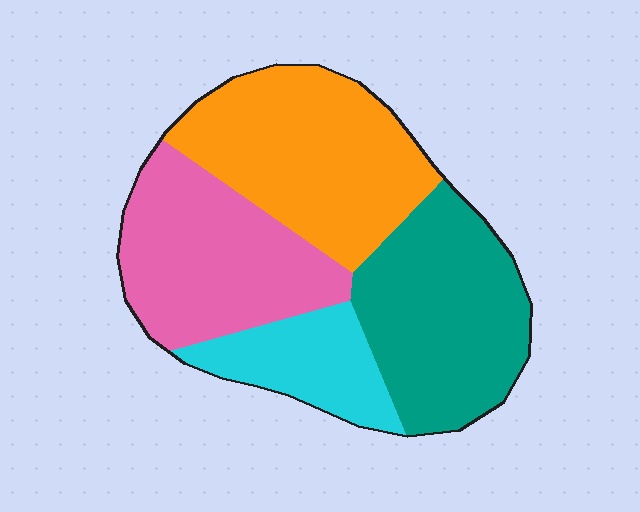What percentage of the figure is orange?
Orange takes up about one third (1/3) of the figure.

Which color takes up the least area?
Cyan, at roughly 15%.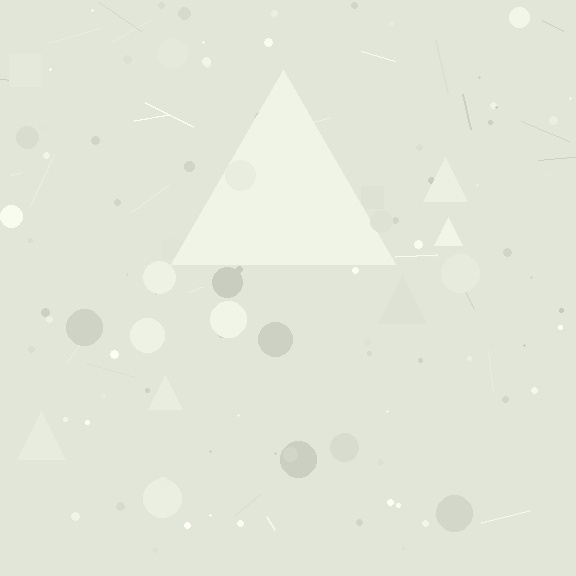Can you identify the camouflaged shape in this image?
The camouflaged shape is a triangle.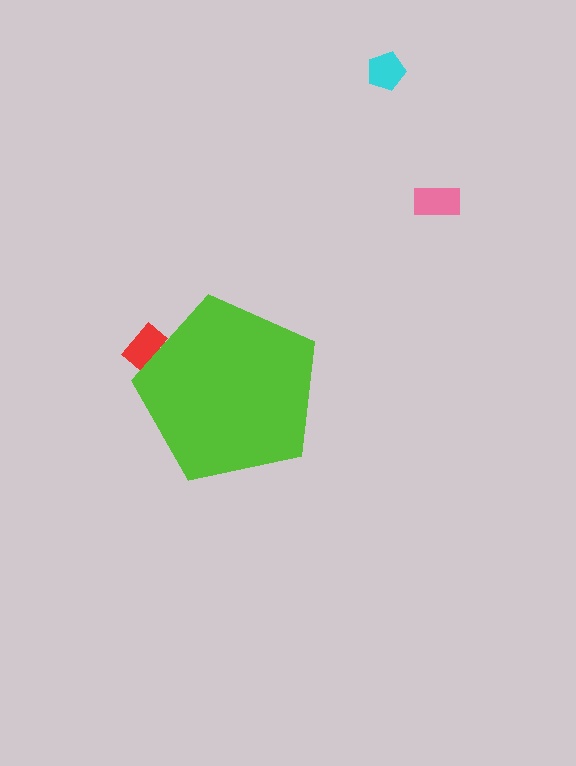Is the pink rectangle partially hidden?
No, the pink rectangle is fully visible.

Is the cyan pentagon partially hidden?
No, the cyan pentagon is fully visible.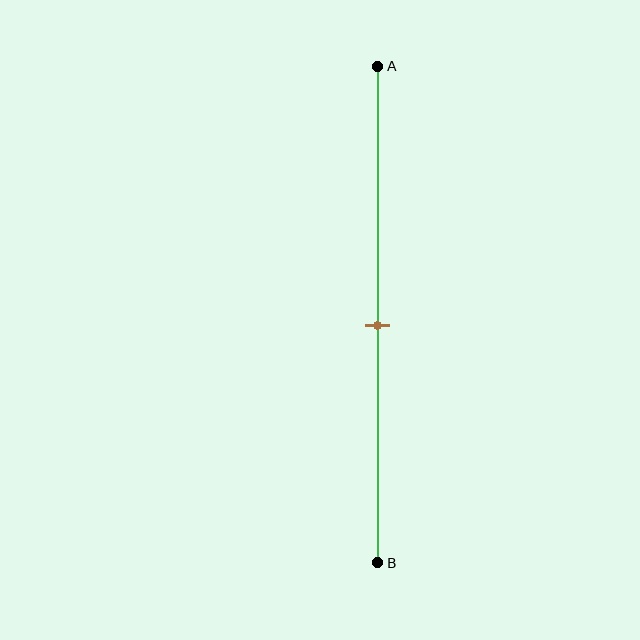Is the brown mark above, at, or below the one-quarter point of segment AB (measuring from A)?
The brown mark is below the one-quarter point of segment AB.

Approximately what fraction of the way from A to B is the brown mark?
The brown mark is approximately 50% of the way from A to B.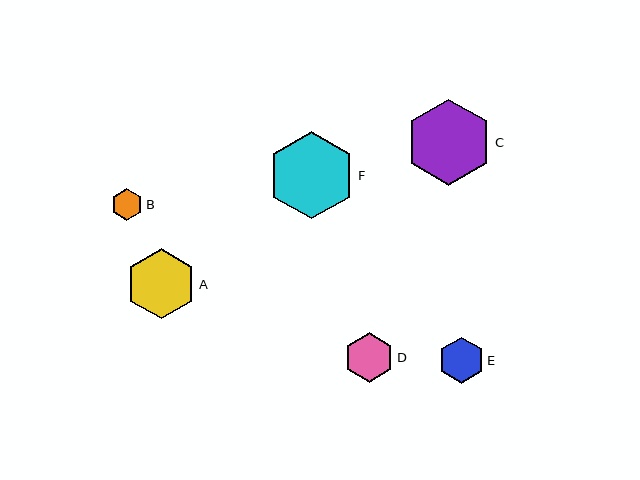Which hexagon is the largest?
Hexagon F is the largest with a size of approximately 87 pixels.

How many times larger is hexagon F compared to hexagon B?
Hexagon F is approximately 2.7 times the size of hexagon B.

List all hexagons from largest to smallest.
From largest to smallest: F, C, A, D, E, B.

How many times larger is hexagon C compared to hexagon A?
Hexagon C is approximately 1.2 times the size of hexagon A.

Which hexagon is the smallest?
Hexagon B is the smallest with a size of approximately 32 pixels.